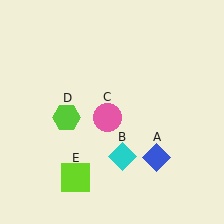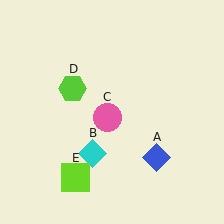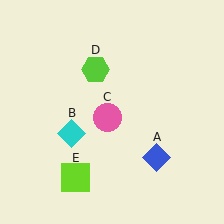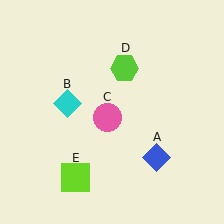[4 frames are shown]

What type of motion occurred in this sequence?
The cyan diamond (object B), lime hexagon (object D) rotated clockwise around the center of the scene.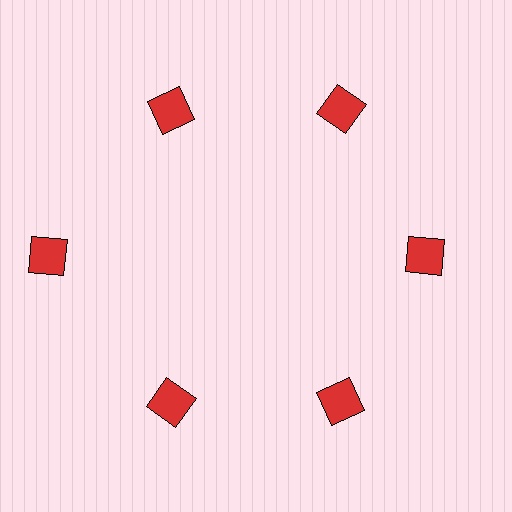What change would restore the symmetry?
The symmetry would be restored by moving it inward, back onto the ring so that all 6 squares sit at equal angles and equal distance from the center.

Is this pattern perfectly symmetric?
No. The 6 red squares are arranged in a ring, but one element near the 9 o'clock position is pushed outward from the center, breaking the 6-fold rotational symmetry.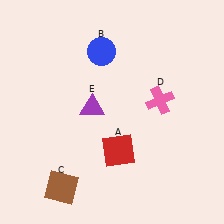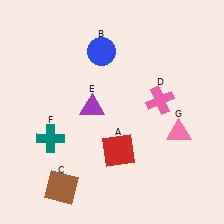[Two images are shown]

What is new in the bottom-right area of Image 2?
A pink triangle (G) was added in the bottom-right area of Image 2.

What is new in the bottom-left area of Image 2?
A teal cross (F) was added in the bottom-left area of Image 2.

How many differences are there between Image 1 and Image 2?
There are 2 differences between the two images.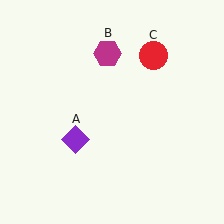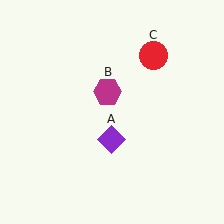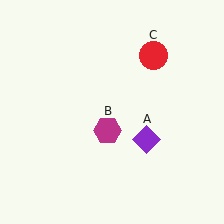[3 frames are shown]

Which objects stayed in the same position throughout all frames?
Red circle (object C) remained stationary.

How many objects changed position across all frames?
2 objects changed position: purple diamond (object A), magenta hexagon (object B).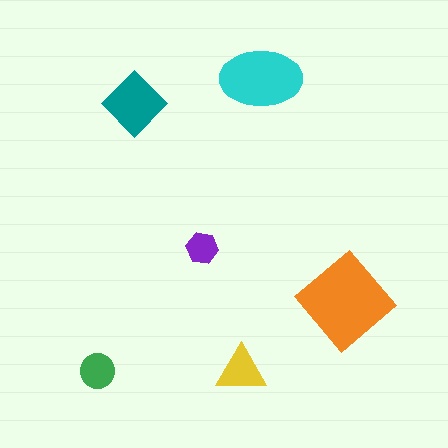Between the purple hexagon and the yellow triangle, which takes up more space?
The yellow triangle.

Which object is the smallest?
The purple hexagon.